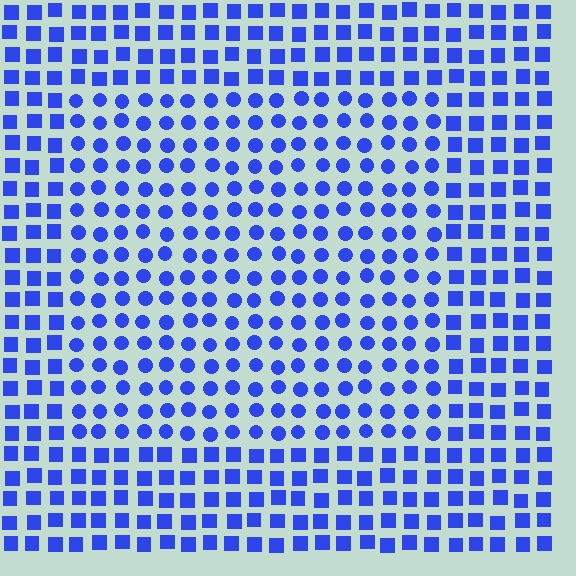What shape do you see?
I see a rectangle.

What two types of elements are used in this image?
The image uses circles inside the rectangle region and squares outside it.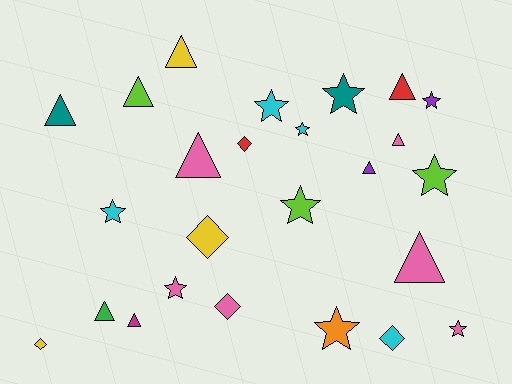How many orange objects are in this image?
There is 1 orange object.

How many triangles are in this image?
There are 10 triangles.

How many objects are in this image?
There are 25 objects.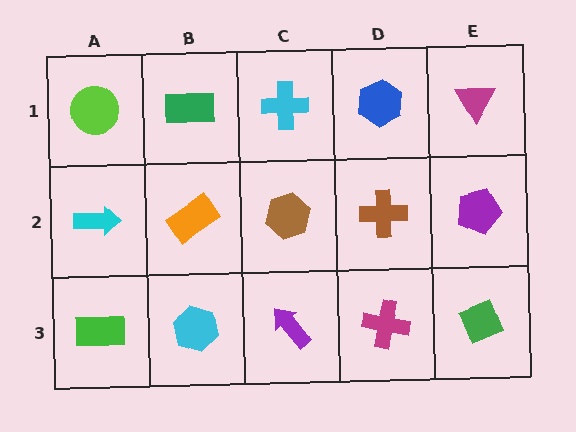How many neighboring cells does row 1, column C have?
3.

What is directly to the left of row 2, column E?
A brown cross.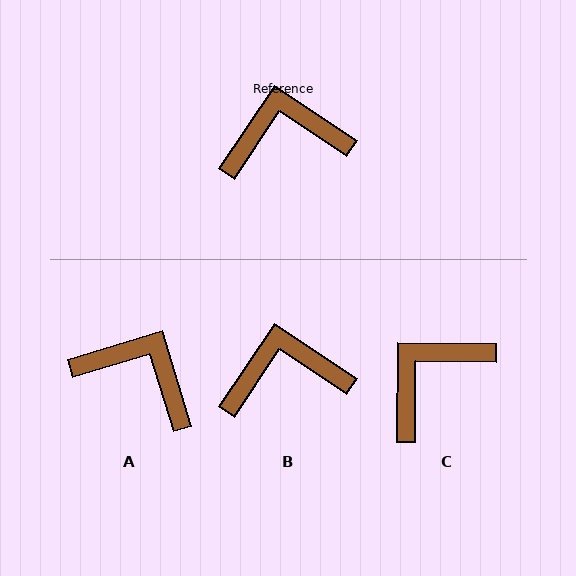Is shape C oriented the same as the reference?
No, it is off by about 33 degrees.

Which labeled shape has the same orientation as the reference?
B.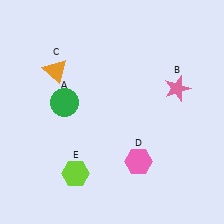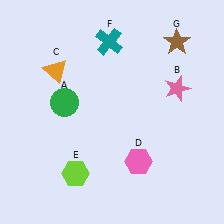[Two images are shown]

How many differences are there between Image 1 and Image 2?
There are 2 differences between the two images.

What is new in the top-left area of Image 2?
A teal cross (F) was added in the top-left area of Image 2.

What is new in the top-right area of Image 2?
A brown star (G) was added in the top-right area of Image 2.